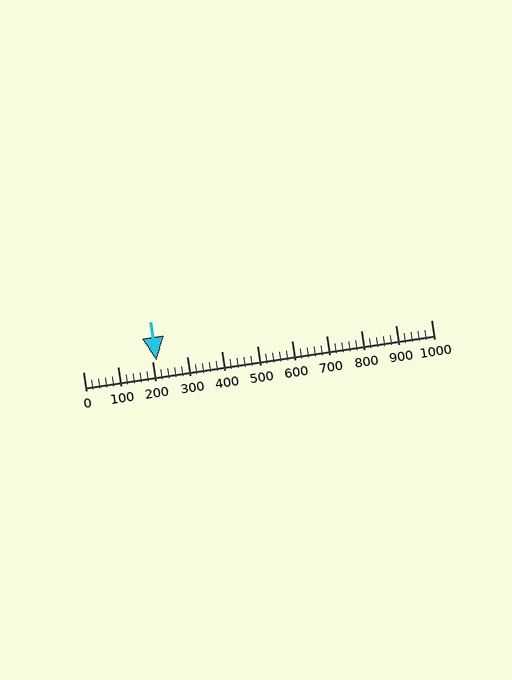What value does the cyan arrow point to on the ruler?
The cyan arrow points to approximately 210.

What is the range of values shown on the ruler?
The ruler shows values from 0 to 1000.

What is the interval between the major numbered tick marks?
The major tick marks are spaced 100 units apart.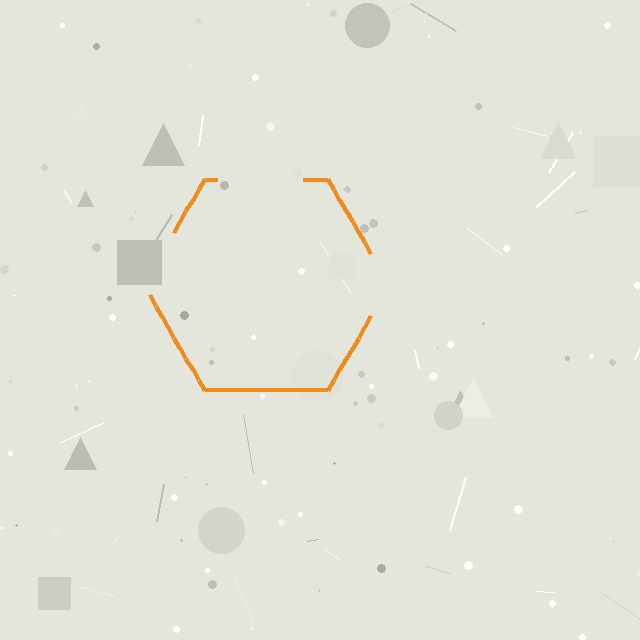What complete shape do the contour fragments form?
The contour fragments form a hexagon.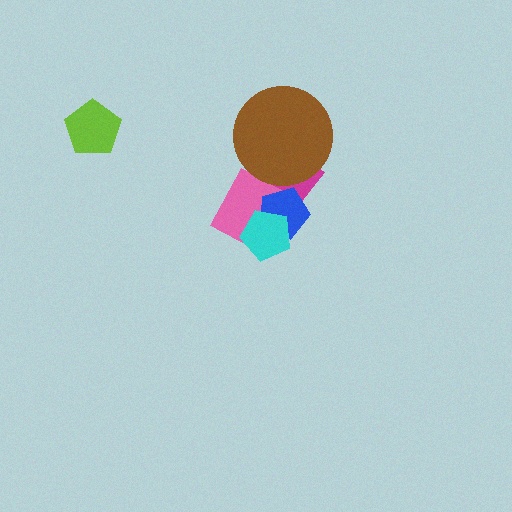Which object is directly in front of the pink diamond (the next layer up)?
The blue pentagon is directly in front of the pink diamond.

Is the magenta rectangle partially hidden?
Yes, it is partially covered by another shape.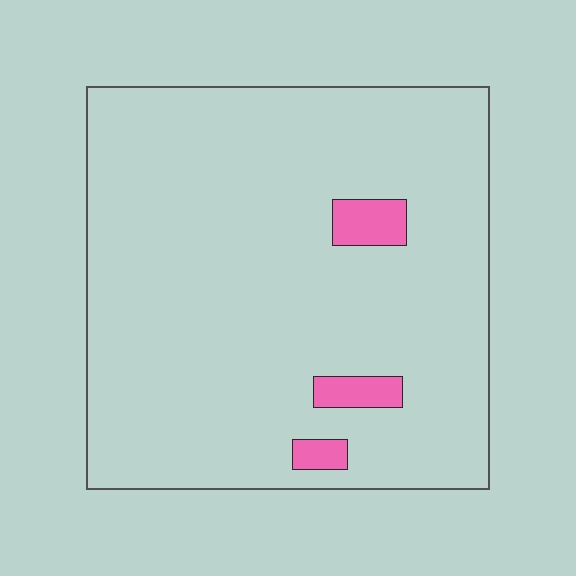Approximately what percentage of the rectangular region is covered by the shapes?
Approximately 5%.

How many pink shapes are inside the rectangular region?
3.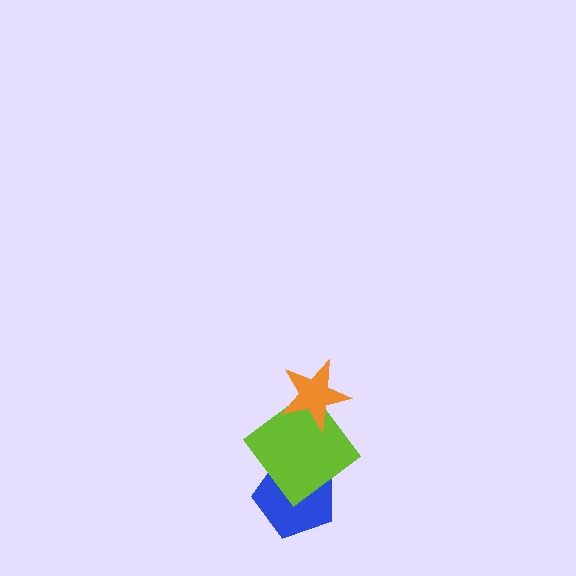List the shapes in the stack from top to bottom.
From top to bottom: the orange star, the lime diamond, the blue pentagon.